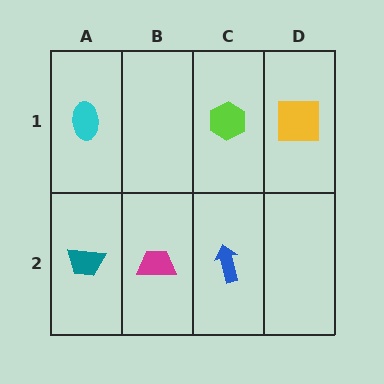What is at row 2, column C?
A blue arrow.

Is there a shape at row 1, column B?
No, that cell is empty.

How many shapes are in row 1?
3 shapes.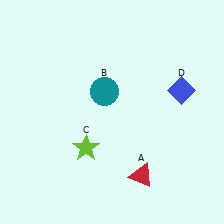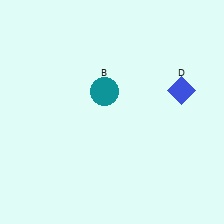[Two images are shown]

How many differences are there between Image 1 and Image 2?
There are 2 differences between the two images.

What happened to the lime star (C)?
The lime star (C) was removed in Image 2. It was in the bottom-left area of Image 1.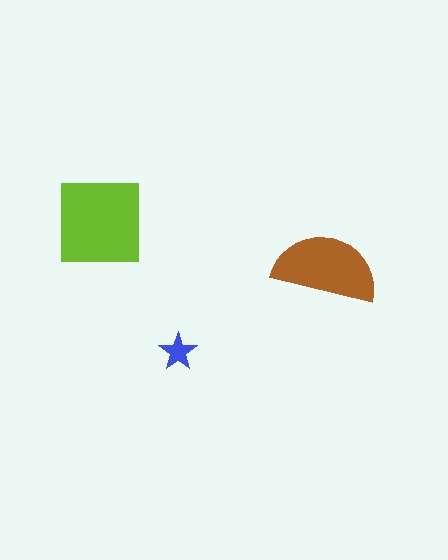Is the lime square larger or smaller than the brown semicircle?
Larger.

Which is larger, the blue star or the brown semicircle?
The brown semicircle.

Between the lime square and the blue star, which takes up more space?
The lime square.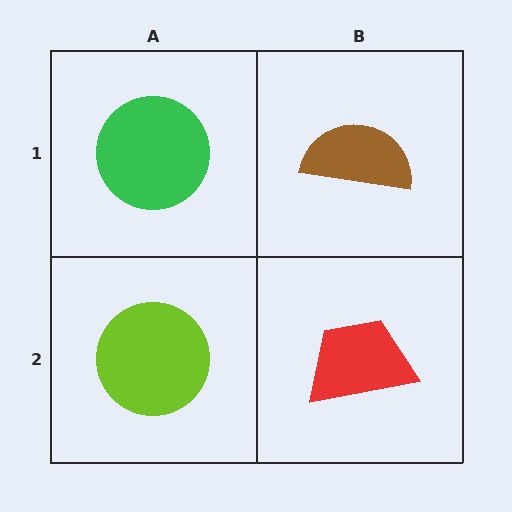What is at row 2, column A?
A lime circle.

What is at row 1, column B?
A brown semicircle.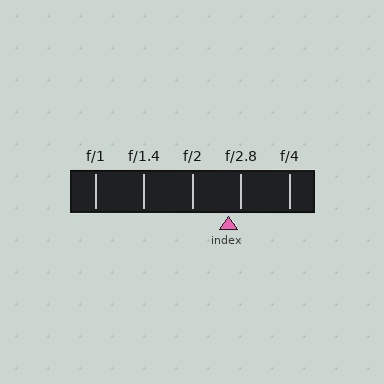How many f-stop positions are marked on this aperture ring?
There are 5 f-stop positions marked.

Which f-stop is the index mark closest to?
The index mark is closest to f/2.8.